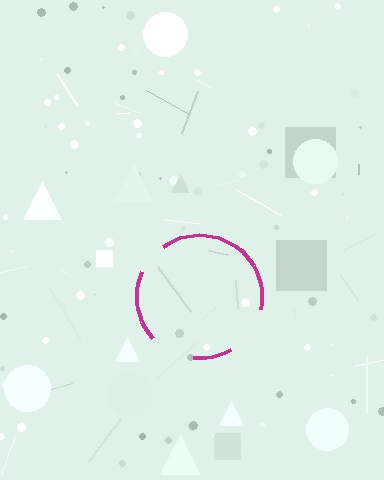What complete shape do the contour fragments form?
The contour fragments form a circle.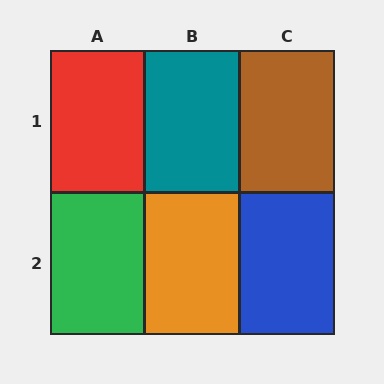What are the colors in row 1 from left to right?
Red, teal, brown.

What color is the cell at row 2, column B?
Orange.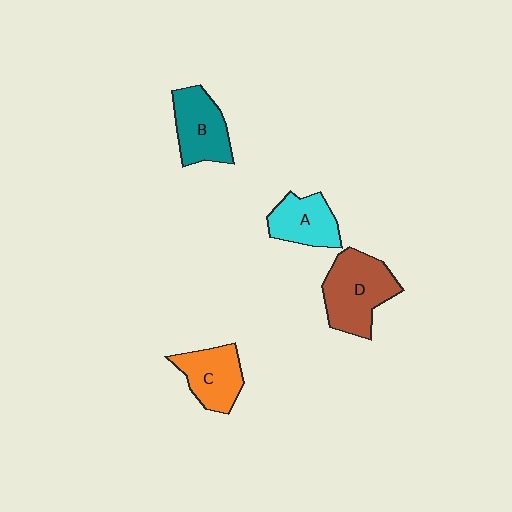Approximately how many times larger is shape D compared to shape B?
Approximately 1.3 times.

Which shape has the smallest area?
Shape A (cyan).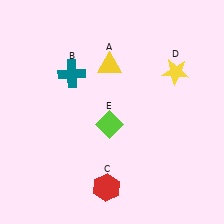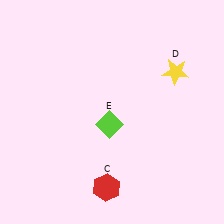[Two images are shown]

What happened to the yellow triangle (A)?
The yellow triangle (A) was removed in Image 2. It was in the top-left area of Image 1.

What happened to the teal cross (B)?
The teal cross (B) was removed in Image 2. It was in the top-left area of Image 1.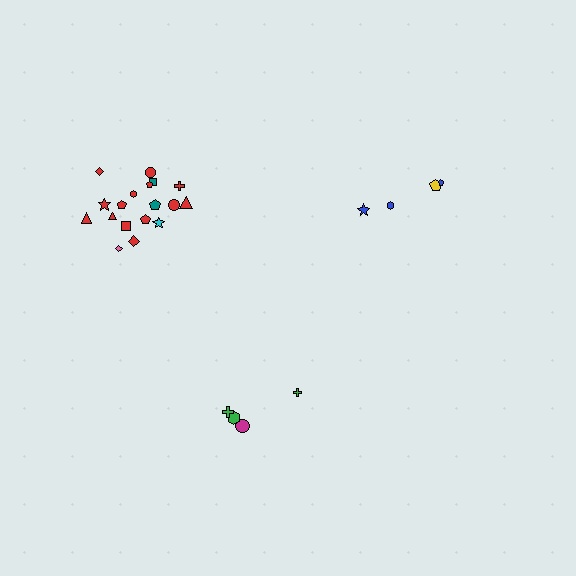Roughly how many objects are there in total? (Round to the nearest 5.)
Roughly 25 objects in total.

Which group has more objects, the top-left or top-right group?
The top-left group.